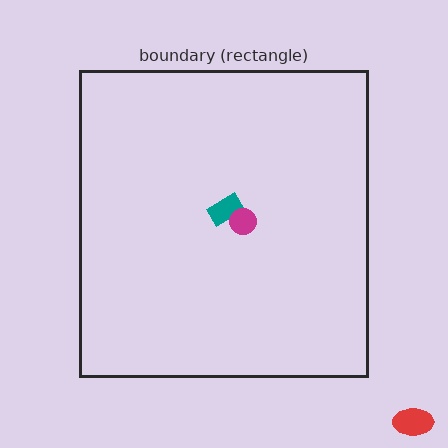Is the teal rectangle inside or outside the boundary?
Inside.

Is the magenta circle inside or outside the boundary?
Inside.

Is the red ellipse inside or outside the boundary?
Outside.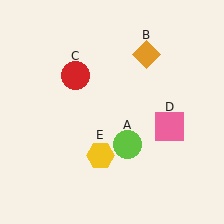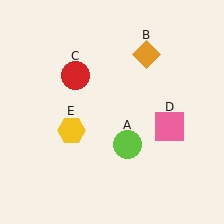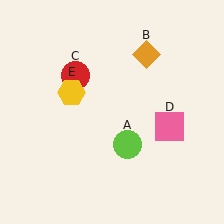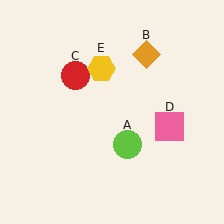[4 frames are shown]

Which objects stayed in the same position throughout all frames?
Lime circle (object A) and orange diamond (object B) and red circle (object C) and pink square (object D) remained stationary.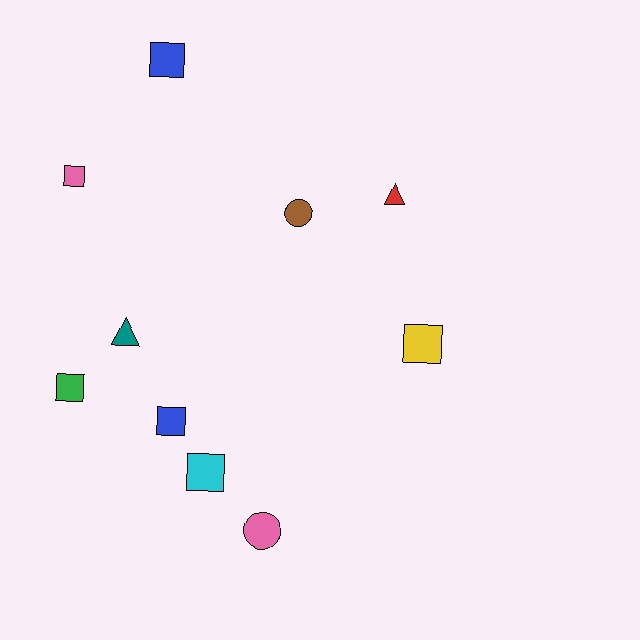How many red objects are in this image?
There is 1 red object.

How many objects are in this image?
There are 10 objects.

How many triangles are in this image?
There are 2 triangles.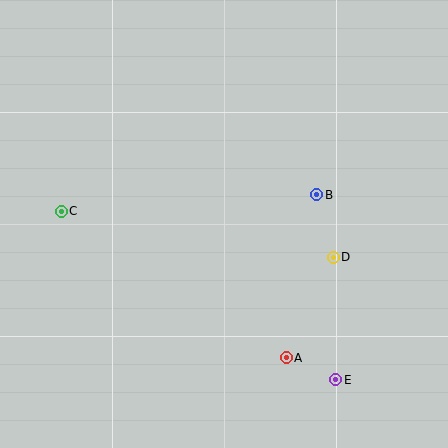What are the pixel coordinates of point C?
Point C is at (61, 211).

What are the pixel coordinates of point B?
Point B is at (317, 195).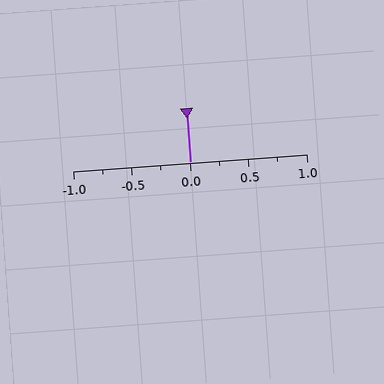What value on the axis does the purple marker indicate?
The marker indicates approximately 0.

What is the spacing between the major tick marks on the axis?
The major ticks are spaced 0.5 apart.